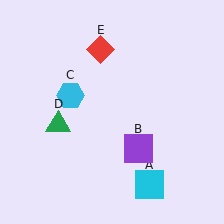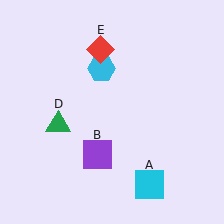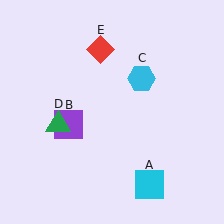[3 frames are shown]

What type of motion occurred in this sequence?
The purple square (object B), cyan hexagon (object C) rotated clockwise around the center of the scene.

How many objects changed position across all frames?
2 objects changed position: purple square (object B), cyan hexagon (object C).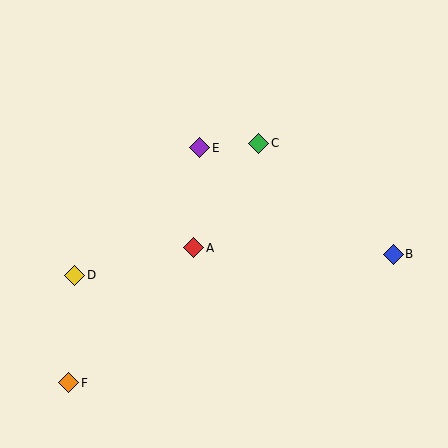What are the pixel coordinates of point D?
Point D is at (75, 275).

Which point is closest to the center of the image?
Point A at (194, 248) is closest to the center.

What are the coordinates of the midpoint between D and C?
The midpoint between D and C is at (167, 209).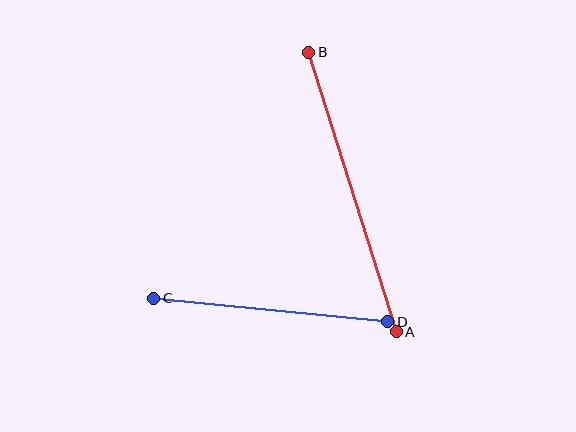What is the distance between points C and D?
The distance is approximately 235 pixels.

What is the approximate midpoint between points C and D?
The midpoint is at approximately (271, 310) pixels.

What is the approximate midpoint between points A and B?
The midpoint is at approximately (353, 192) pixels.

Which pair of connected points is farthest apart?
Points A and B are farthest apart.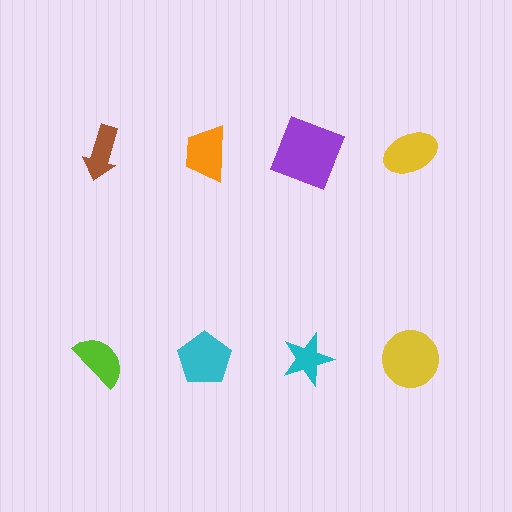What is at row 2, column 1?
A lime semicircle.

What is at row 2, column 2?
A cyan pentagon.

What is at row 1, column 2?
An orange trapezoid.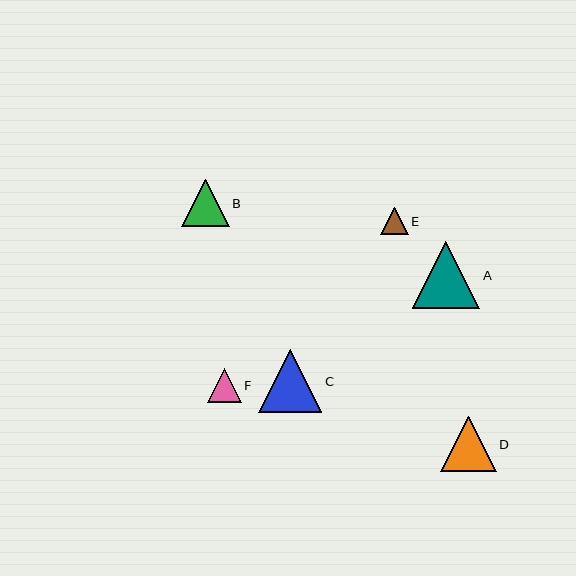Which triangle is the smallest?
Triangle E is the smallest with a size of approximately 27 pixels.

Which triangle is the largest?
Triangle A is the largest with a size of approximately 67 pixels.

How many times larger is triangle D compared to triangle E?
Triangle D is approximately 2.0 times the size of triangle E.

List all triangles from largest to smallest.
From largest to smallest: A, C, D, B, F, E.